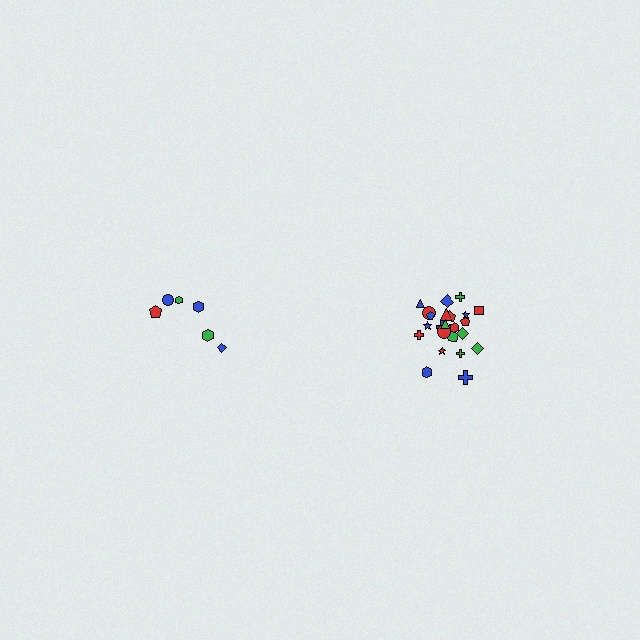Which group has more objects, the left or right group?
The right group.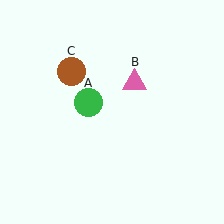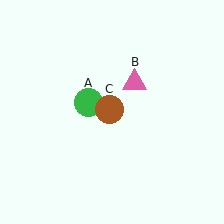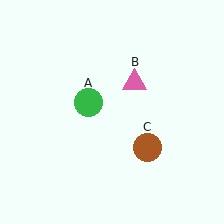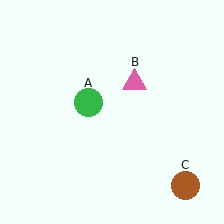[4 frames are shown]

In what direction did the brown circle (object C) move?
The brown circle (object C) moved down and to the right.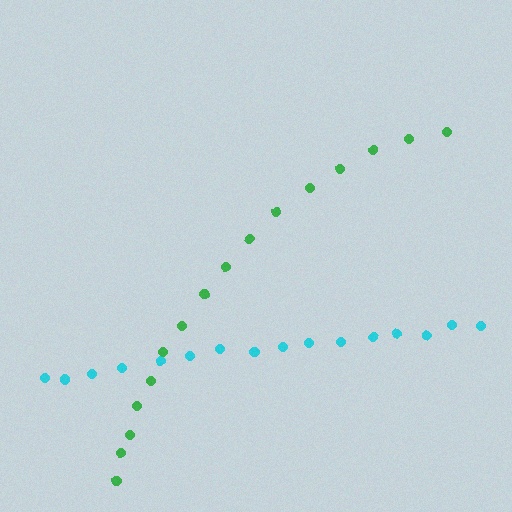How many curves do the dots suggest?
There are 2 distinct paths.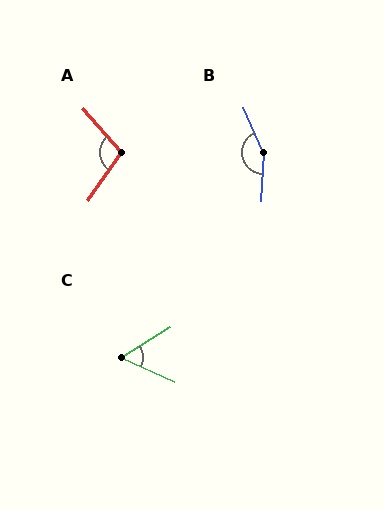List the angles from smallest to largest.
C (56°), A (104°), B (154°).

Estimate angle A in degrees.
Approximately 104 degrees.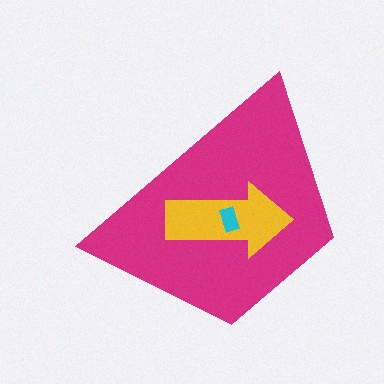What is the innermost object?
The cyan rectangle.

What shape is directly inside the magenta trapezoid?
The yellow arrow.